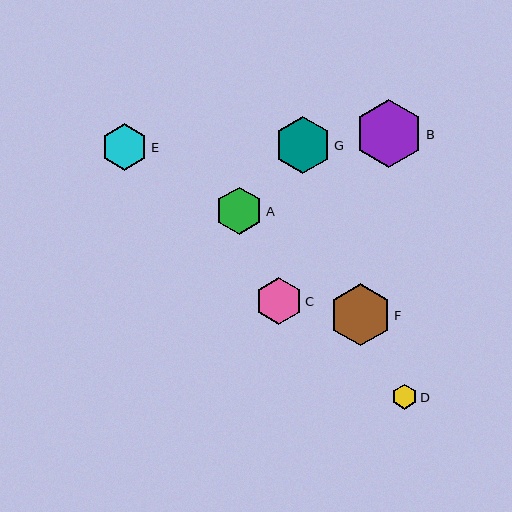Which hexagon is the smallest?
Hexagon D is the smallest with a size of approximately 25 pixels.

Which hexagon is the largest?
Hexagon B is the largest with a size of approximately 68 pixels.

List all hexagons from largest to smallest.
From largest to smallest: B, F, G, A, C, E, D.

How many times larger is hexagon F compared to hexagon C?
Hexagon F is approximately 1.3 times the size of hexagon C.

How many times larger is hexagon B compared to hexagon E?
Hexagon B is approximately 1.5 times the size of hexagon E.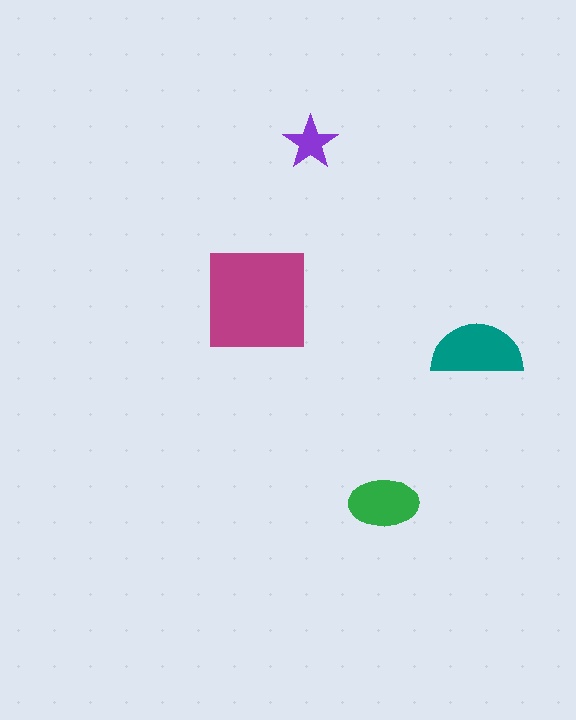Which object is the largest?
The magenta square.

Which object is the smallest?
The purple star.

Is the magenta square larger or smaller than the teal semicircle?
Larger.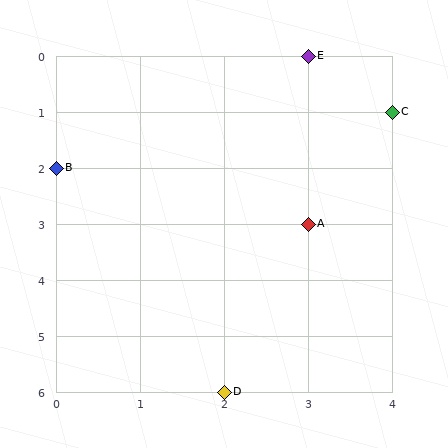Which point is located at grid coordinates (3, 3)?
Point A is at (3, 3).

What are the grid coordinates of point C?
Point C is at grid coordinates (4, 1).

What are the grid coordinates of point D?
Point D is at grid coordinates (2, 6).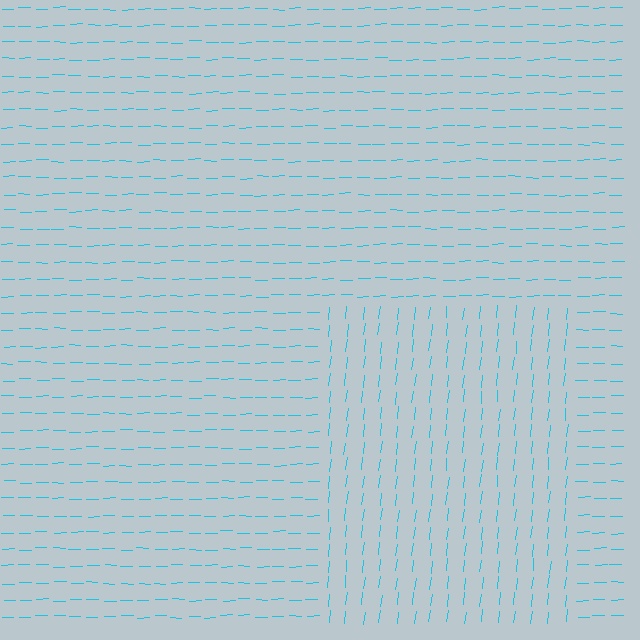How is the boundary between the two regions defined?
The boundary is defined purely by a change in line orientation (approximately 83 degrees difference). All lines are the same color and thickness.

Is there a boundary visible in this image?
Yes, there is a texture boundary formed by a change in line orientation.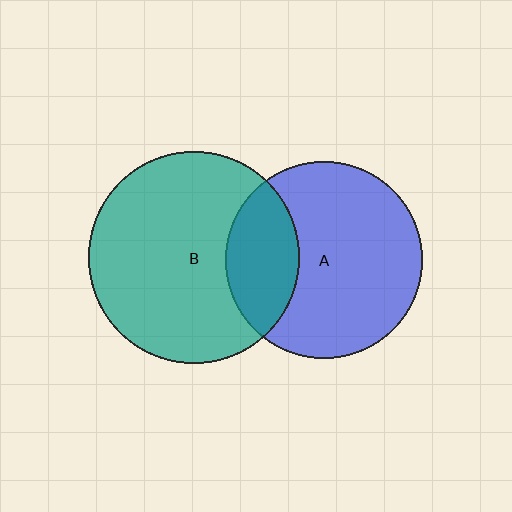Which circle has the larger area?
Circle B (teal).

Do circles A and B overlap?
Yes.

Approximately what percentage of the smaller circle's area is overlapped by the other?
Approximately 25%.